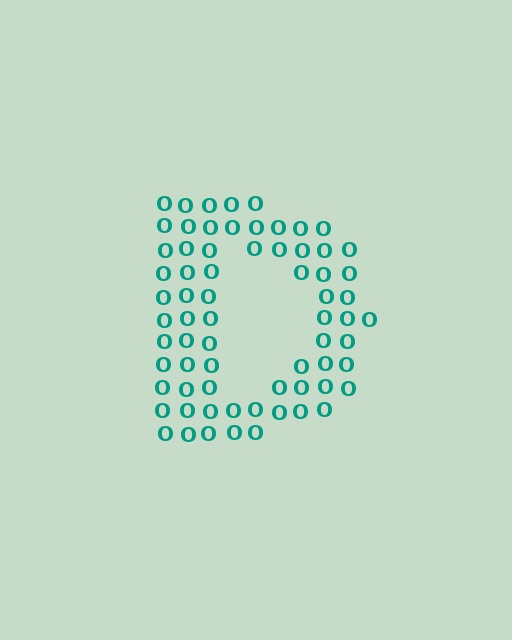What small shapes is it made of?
It is made of small letter O's.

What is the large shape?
The large shape is the letter D.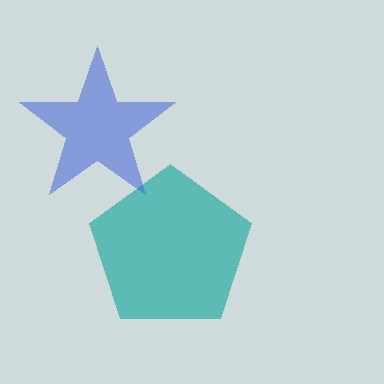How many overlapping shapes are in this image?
There are 2 overlapping shapes in the image.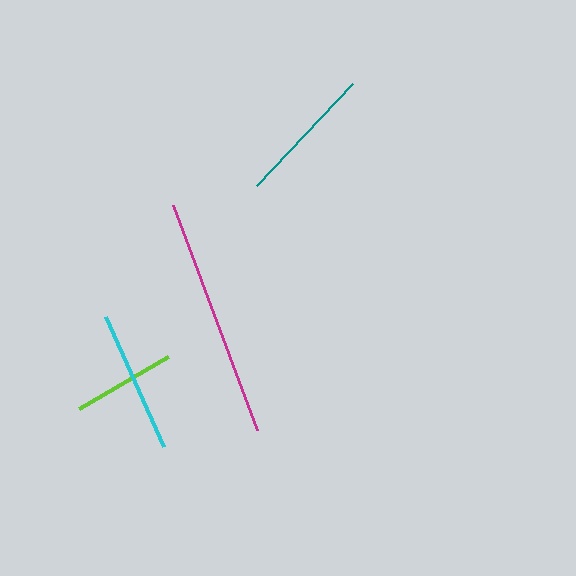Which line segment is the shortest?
The lime line is the shortest at approximately 103 pixels.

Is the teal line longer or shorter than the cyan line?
The cyan line is longer than the teal line.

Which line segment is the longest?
The magenta line is the longest at approximately 240 pixels.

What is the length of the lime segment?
The lime segment is approximately 103 pixels long.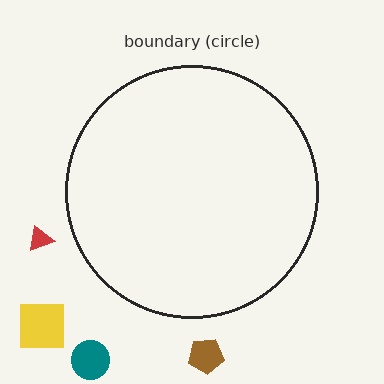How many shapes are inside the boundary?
0 inside, 4 outside.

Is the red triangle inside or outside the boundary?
Outside.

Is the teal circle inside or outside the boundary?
Outside.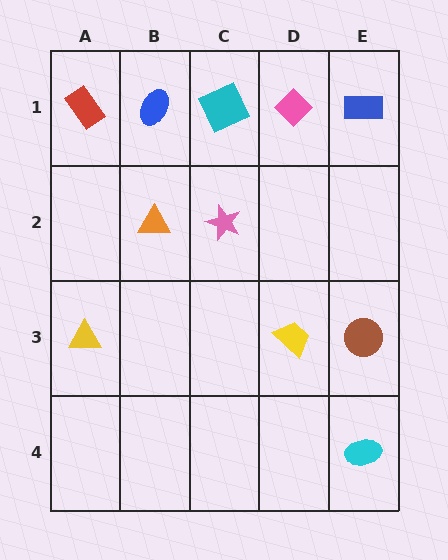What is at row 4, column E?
A cyan ellipse.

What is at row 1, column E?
A blue rectangle.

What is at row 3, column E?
A brown circle.